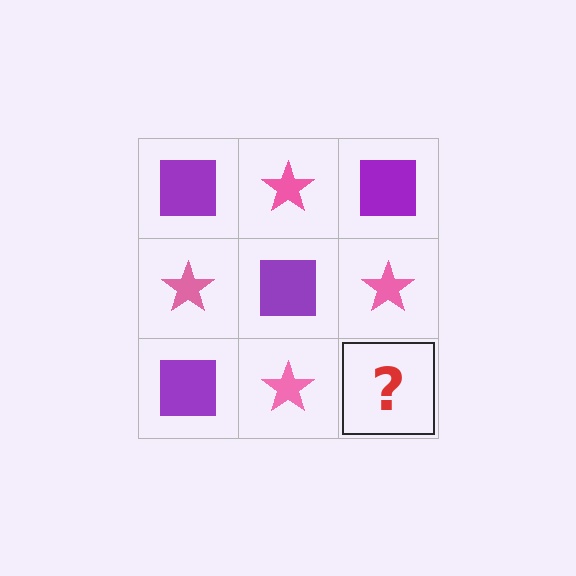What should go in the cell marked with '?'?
The missing cell should contain a purple square.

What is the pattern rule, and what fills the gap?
The rule is that it alternates purple square and pink star in a checkerboard pattern. The gap should be filled with a purple square.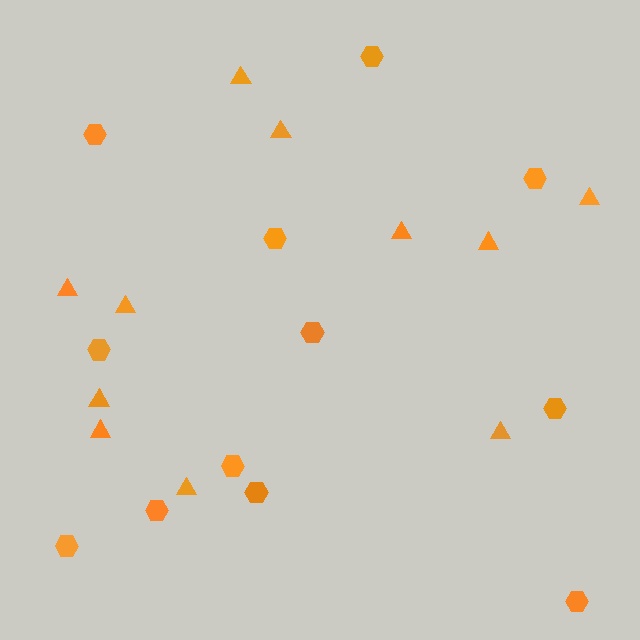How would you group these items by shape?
There are 2 groups: one group of triangles (11) and one group of hexagons (12).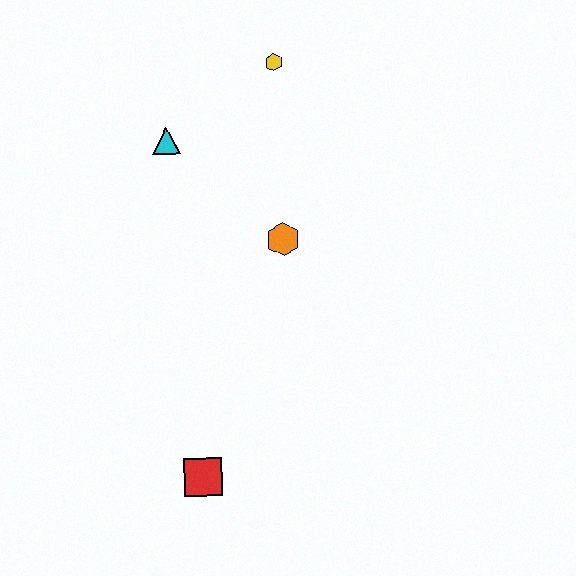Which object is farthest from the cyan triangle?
The red square is farthest from the cyan triangle.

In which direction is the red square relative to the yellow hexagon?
The red square is below the yellow hexagon.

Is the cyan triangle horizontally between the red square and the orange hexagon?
No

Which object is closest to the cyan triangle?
The yellow hexagon is closest to the cyan triangle.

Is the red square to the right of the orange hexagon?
No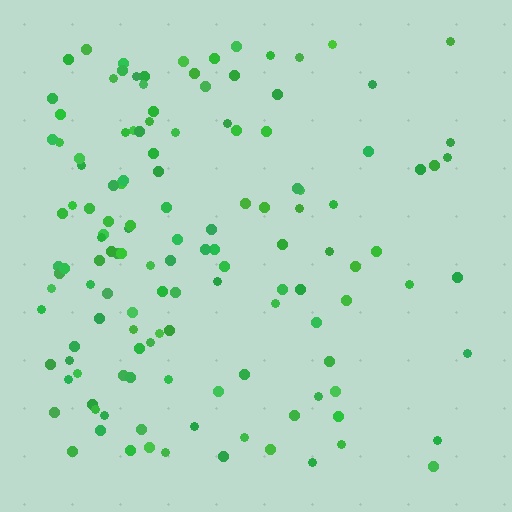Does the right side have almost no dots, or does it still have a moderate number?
Still a moderate number, just noticeably fewer than the left.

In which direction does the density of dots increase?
From right to left, with the left side densest.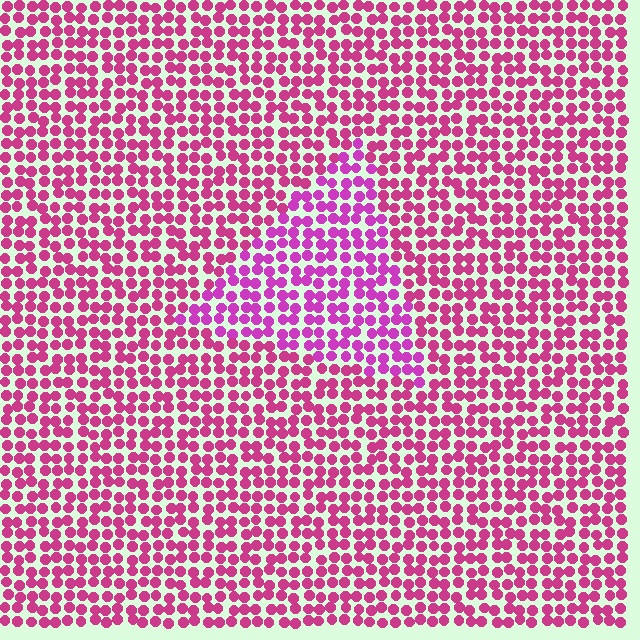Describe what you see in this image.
The image is filled with small magenta elements in a uniform arrangement. A triangle-shaped region is visible where the elements are tinted to a slightly different hue, forming a subtle color boundary.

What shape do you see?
I see a triangle.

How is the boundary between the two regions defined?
The boundary is defined purely by a slight shift in hue (about 22 degrees). Spacing, size, and orientation are identical on both sides.